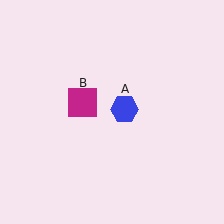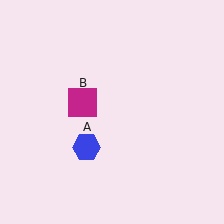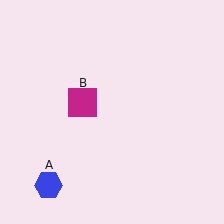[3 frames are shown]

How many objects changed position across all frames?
1 object changed position: blue hexagon (object A).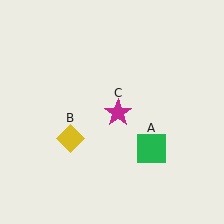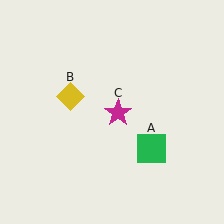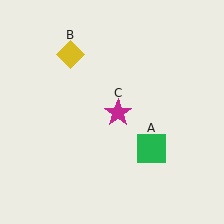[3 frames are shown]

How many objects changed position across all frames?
1 object changed position: yellow diamond (object B).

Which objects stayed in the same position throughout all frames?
Green square (object A) and magenta star (object C) remained stationary.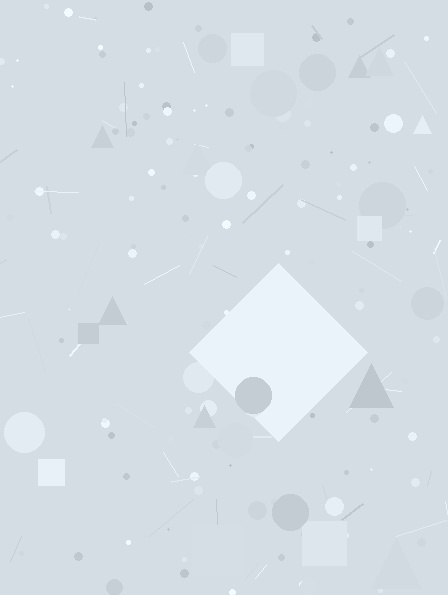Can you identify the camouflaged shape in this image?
The camouflaged shape is a diamond.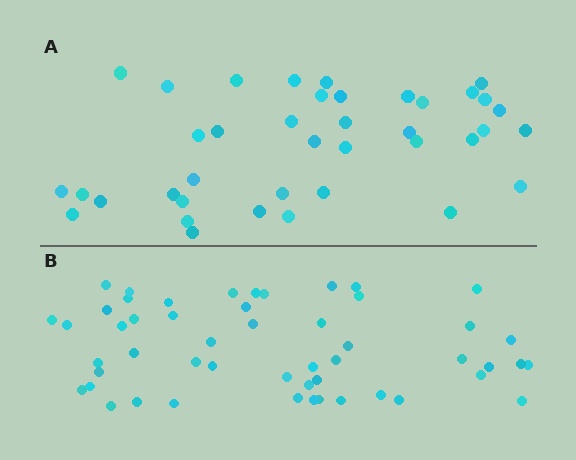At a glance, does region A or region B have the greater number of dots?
Region B (the bottom region) has more dots.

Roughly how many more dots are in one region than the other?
Region B has roughly 12 or so more dots than region A.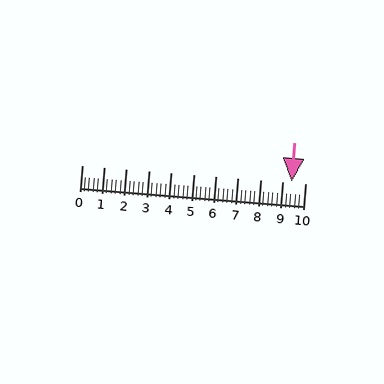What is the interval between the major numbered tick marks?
The major tick marks are spaced 1 units apart.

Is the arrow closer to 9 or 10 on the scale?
The arrow is closer to 9.